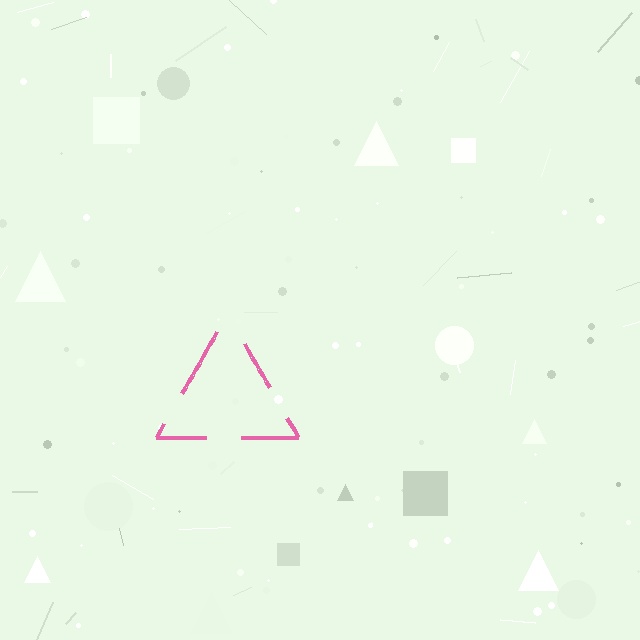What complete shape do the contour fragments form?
The contour fragments form a triangle.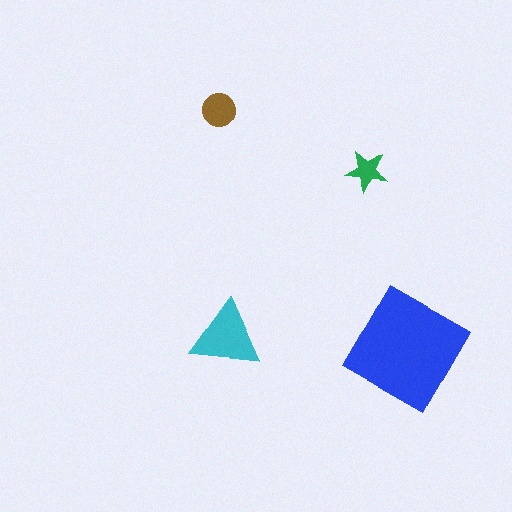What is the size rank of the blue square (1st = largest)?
1st.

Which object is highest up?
The brown circle is topmost.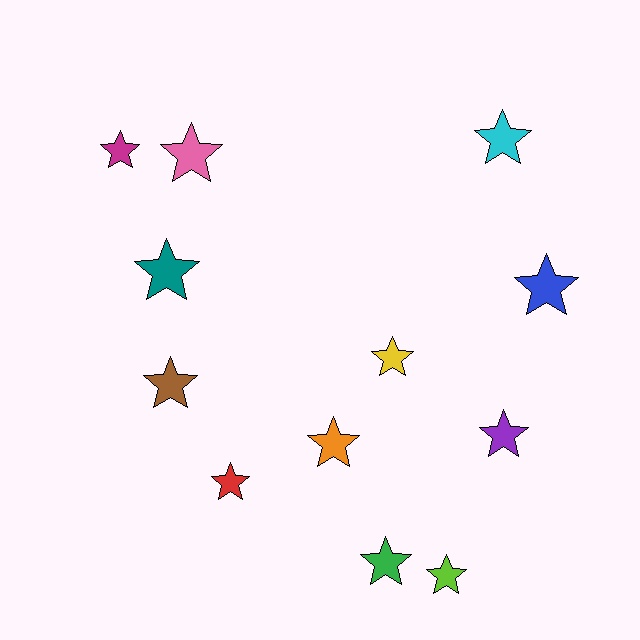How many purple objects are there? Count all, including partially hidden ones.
There is 1 purple object.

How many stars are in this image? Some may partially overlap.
There are 12 stars.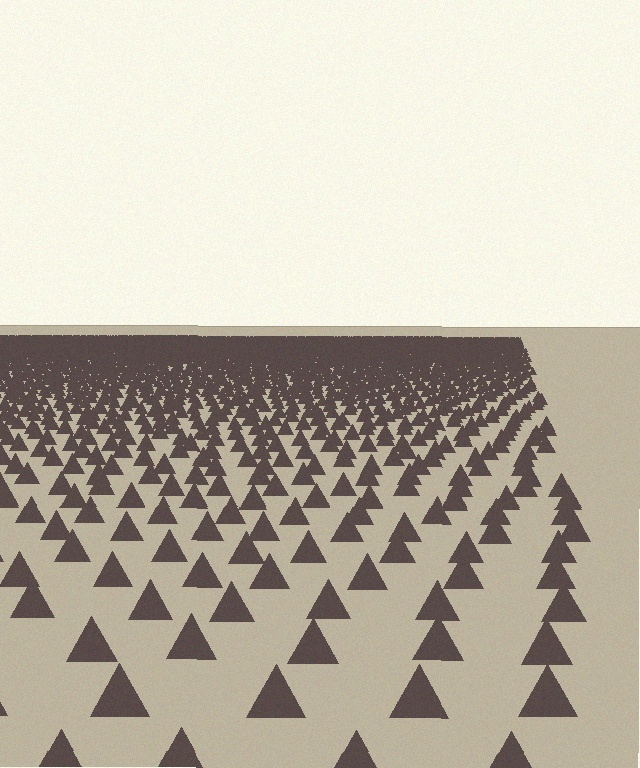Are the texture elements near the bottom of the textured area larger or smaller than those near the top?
Larger. Near the bottom, elements are closer to the viewer and appear at a bigger on-screen size.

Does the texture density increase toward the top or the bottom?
Density increases toward the top.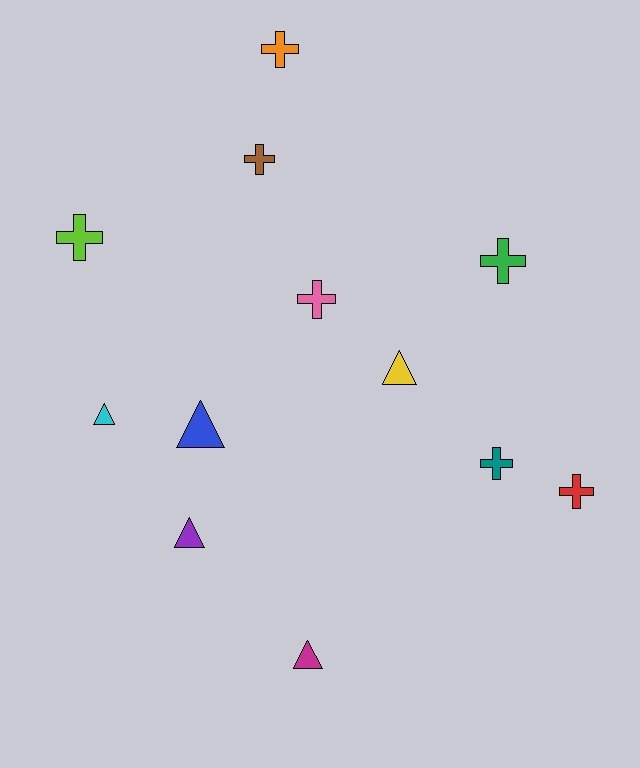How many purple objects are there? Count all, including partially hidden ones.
There is 1 purple object.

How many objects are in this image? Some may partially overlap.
There are 12 objects.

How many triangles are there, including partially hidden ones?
There are 5 triangles.